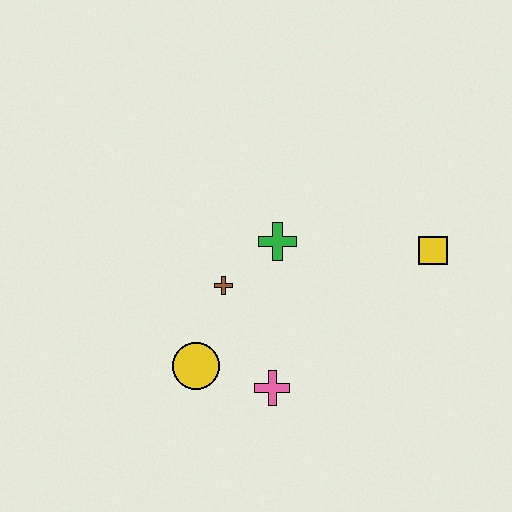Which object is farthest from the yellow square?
The yellow circle is farthest from the yellow square.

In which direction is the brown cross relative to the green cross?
The brown cross is to the left of the green cross.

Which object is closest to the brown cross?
The green cross is closest to the brown cross.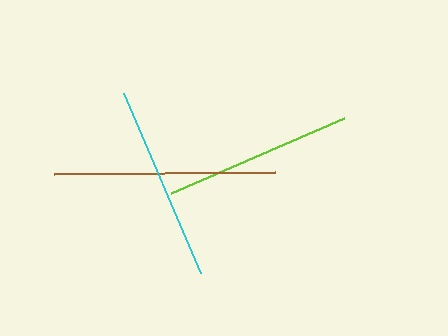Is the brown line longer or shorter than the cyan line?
The brown line is longer than the cyan line.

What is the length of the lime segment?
The lime segment is approximately 189 pixels long.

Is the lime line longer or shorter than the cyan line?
The cyan line is longer than the lime line.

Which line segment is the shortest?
The lime line is the shortest at approximately 189 pixels.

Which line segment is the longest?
The brown line is the longest at approximately 222 pixels.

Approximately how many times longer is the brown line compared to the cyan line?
The brown line is approximately 1.1 times the length of the cyan line.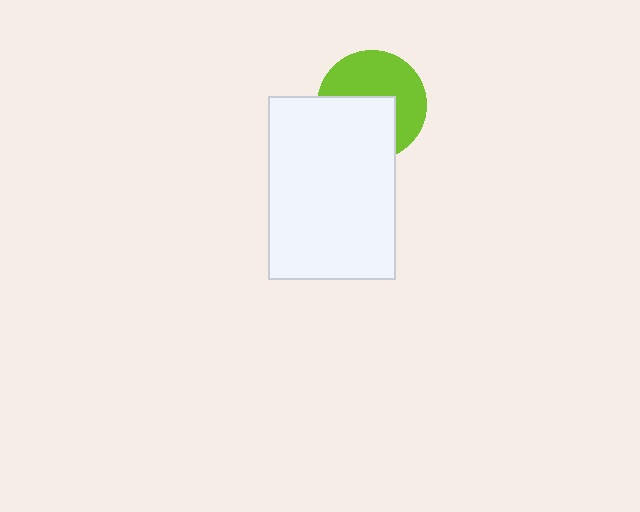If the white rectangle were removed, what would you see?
You would see the complete lime circle.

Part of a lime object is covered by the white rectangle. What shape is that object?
It is a circle.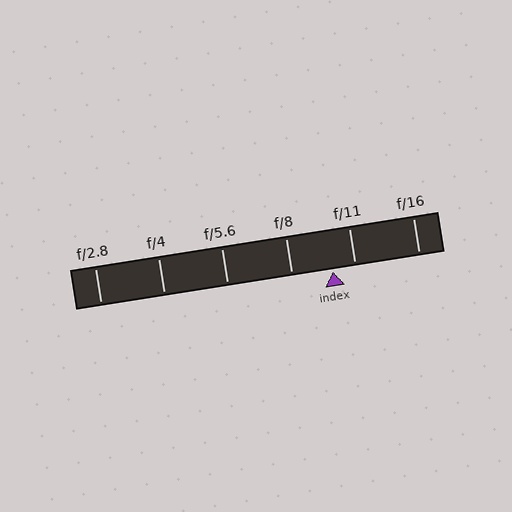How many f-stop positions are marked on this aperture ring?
There are 6 f-stop positions marked.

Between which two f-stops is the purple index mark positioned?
The index mark is between f/8 and f/11.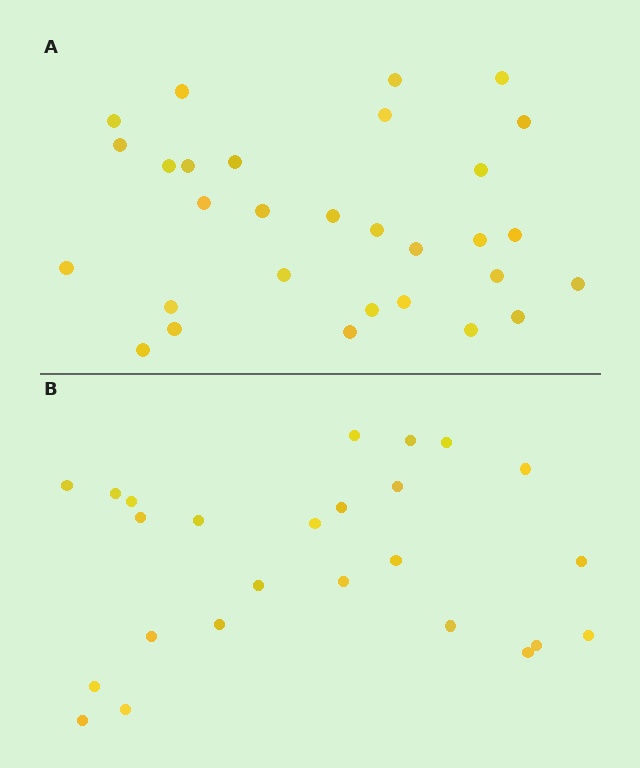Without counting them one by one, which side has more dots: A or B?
Region A (the top region) has more dots.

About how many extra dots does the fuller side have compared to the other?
Region A has about 5 more dots than region B.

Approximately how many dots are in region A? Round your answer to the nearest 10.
About 30 dots.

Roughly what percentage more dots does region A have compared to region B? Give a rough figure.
About 20% more.